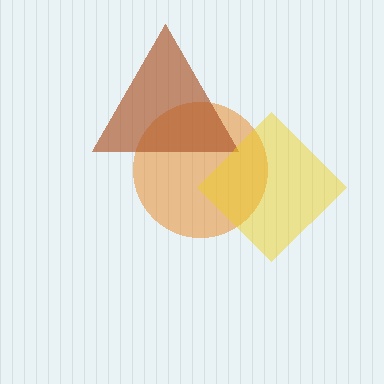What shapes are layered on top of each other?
The layered shapes are: an orange circle, a brown triangle, a yellow diamond.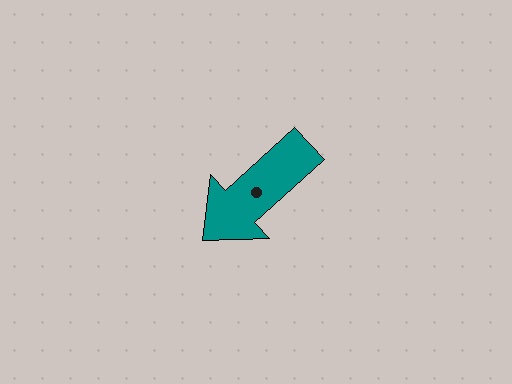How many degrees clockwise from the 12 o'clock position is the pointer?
Approximately 228 degrees.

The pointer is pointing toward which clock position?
Roughly 8 o'clock.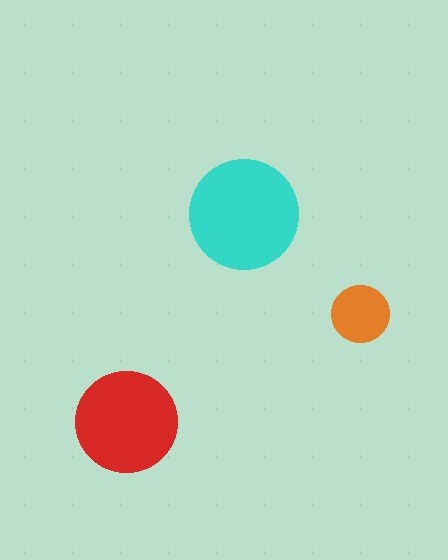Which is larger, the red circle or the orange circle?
The red one.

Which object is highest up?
The cyan circle is topmost.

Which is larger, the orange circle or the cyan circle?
The cyan one.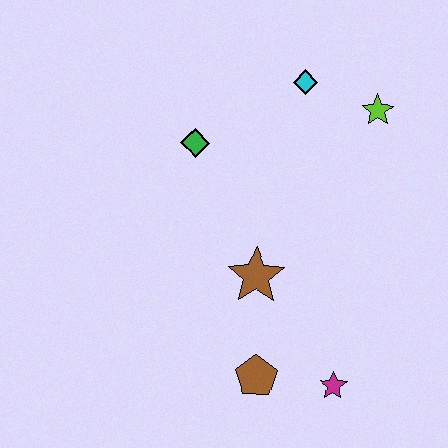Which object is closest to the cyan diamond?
The lime star is closest to the cyan diamond.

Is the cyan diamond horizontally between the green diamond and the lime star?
Yes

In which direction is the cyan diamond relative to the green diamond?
The cyan diamond is to the right of the green diamond.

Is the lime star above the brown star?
Yes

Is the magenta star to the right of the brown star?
Yes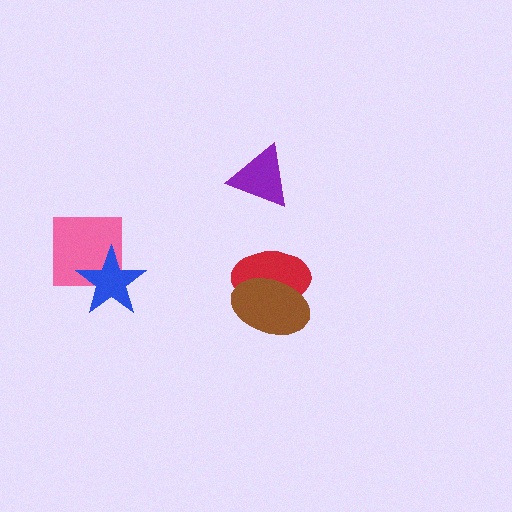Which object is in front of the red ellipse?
The brown ellipse is in front of the red ellipse.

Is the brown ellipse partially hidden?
No, no other shape covers it.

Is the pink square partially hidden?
Yes, it is partially covered by another shape.